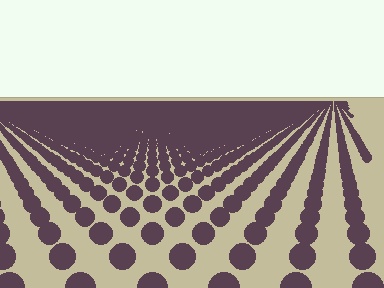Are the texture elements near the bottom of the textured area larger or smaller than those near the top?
Larger. Near the bottom, elements are closer to the viewer and appear at a bigger on-screen size.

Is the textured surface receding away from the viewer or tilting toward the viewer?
The surface is receding away from the viewer. Texture elements get smaller and denser toward the top.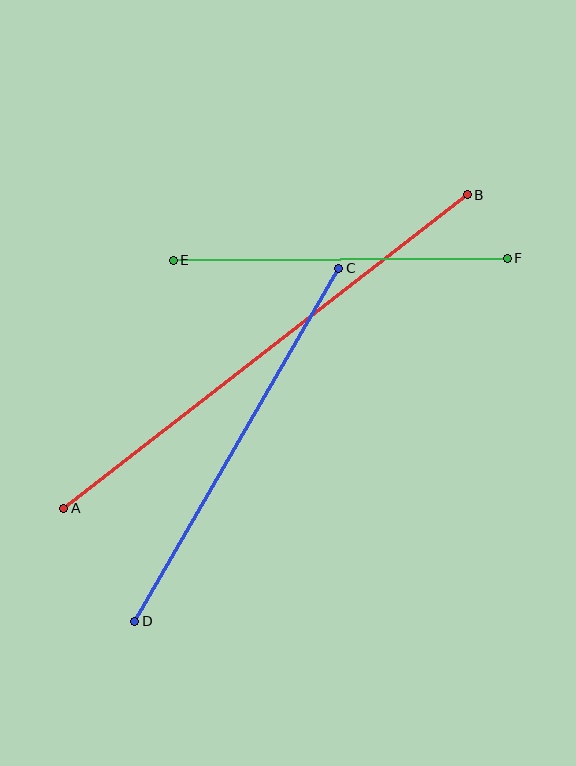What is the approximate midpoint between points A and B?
The midpoint is at approximately (266, 351) pixels.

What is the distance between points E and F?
The distance is approximately 334 pixels.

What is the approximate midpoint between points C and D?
The midpoint is at approximately (237, 445) pixels.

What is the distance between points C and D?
The distance is approximately 408 pixels.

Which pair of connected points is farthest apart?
Points A and B are farthest apart.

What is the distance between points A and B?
The distance is approximately 511 pixels.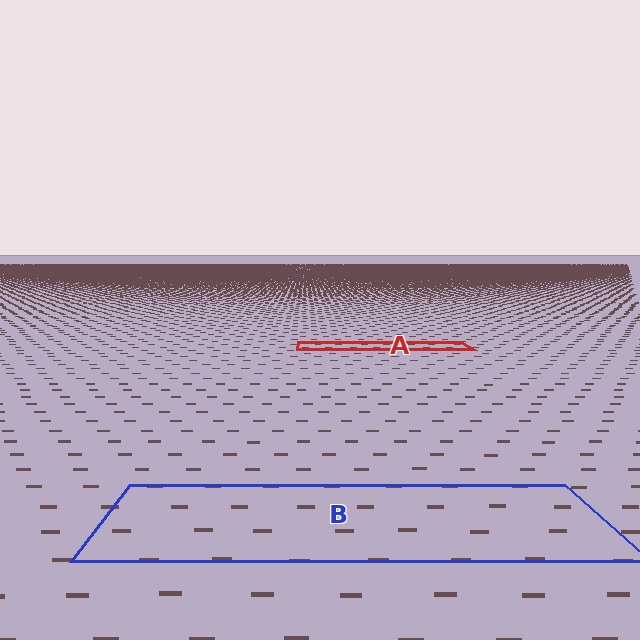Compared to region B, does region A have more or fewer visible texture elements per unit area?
Region A has more texture elements per unit area — they are packed more densely because it is farther away.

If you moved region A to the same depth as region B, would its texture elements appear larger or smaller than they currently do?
They would appear larger. At a closer depth, the same texture elements are projected at a bigger on-screen size.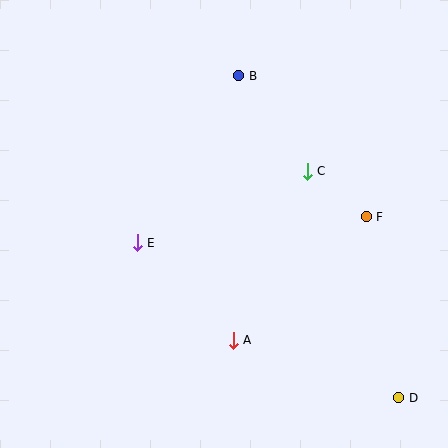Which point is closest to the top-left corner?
Point B is closest to the top-left corner.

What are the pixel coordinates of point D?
Point D is at (399, 398).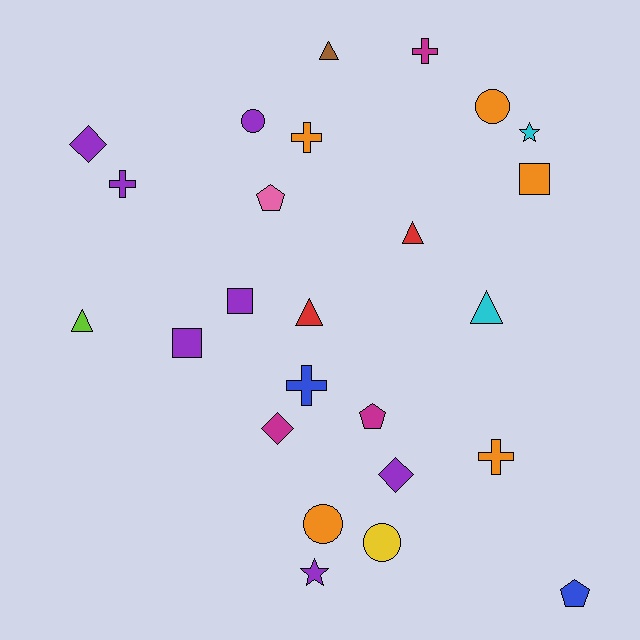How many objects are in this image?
There are 25 objects.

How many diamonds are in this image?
There are 3 diamonds.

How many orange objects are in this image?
There are 5 orange objects.